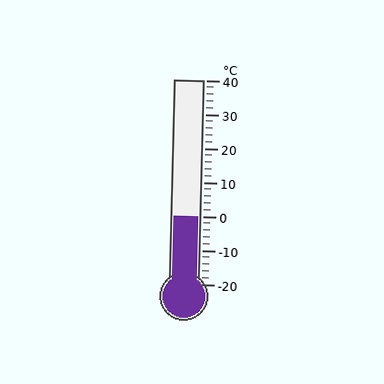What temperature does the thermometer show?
The thermometer shows approximately 0°C.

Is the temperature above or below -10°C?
The temperature is above -10°C.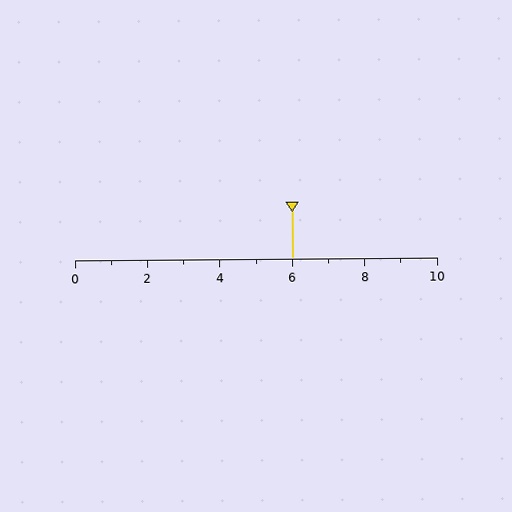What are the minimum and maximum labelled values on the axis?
The axis runs from 0 to 10.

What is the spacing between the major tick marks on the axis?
The major ticks are spaced 2 apart.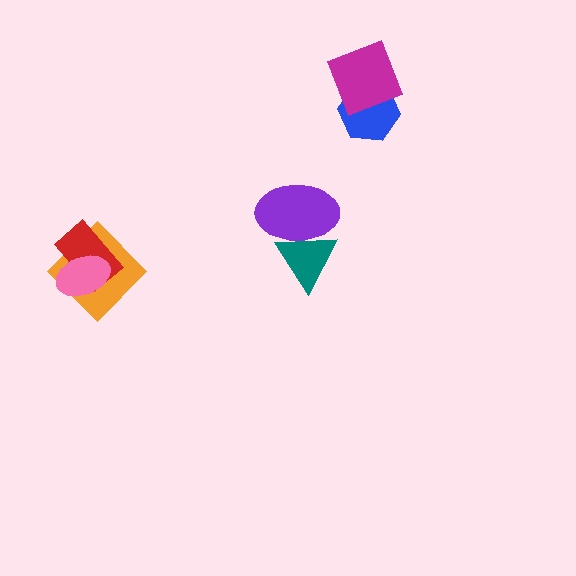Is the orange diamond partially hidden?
Yes, it is partially covered by another shape.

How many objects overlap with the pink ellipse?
2 objects overlap with the pink ellipse.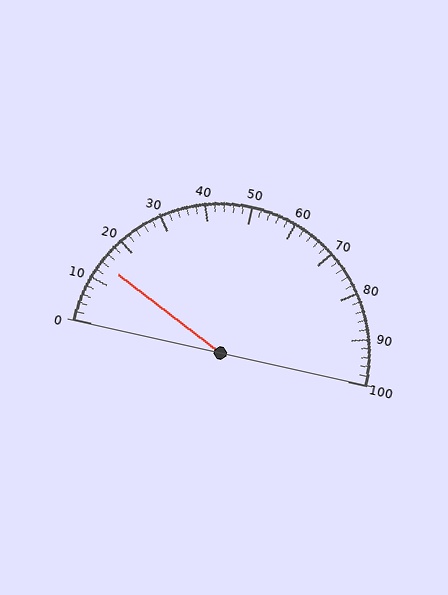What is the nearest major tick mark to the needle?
The nearest major tick mark is 10.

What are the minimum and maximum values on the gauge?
The gauge ranges from 0 to 100.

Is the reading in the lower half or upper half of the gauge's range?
The reading is in the lower half of the range (0 to 100).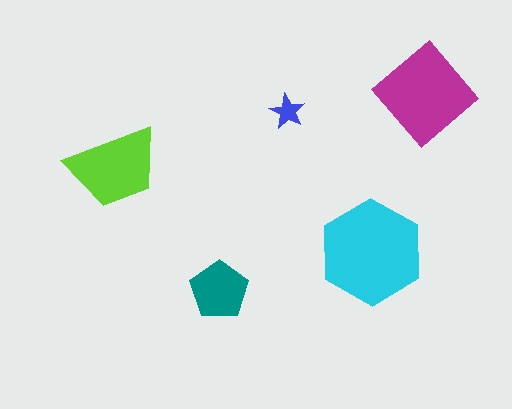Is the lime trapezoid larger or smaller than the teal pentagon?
Larger.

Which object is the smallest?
The blue star.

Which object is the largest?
The cyan hexagon.